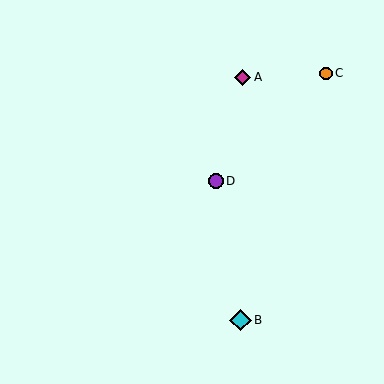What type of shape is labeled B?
Shape B is a cyan diamond.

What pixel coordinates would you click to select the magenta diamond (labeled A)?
Click at (243, 77) to select the magenta diamond A.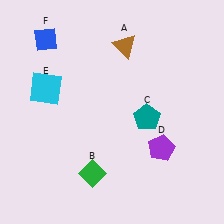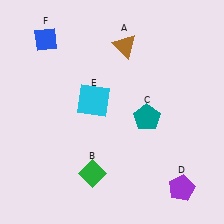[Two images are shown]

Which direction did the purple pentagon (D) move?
The purple pentagon (D) moved down.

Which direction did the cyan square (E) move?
The cyan square (E) moved right.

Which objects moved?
The objects that moved are: the purple pentagon (D), the cyan square (E).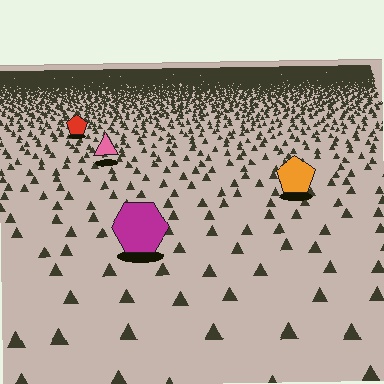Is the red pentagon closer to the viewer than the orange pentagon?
No. The orange pentagon is closer — you can tell from the texture gradient: the ground texture is coarser near it.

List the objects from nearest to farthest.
From nearest to farthest: the magenta hexagon, the orange pentagon, the pink triangle, the red pentagon.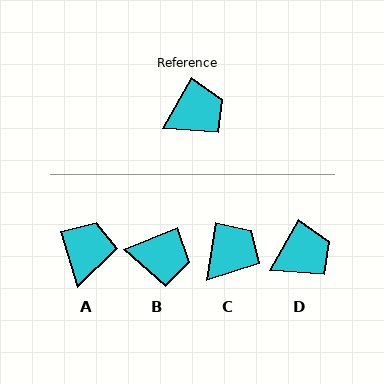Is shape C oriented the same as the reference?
No, it is off by about 21 degrees.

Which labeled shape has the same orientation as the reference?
D.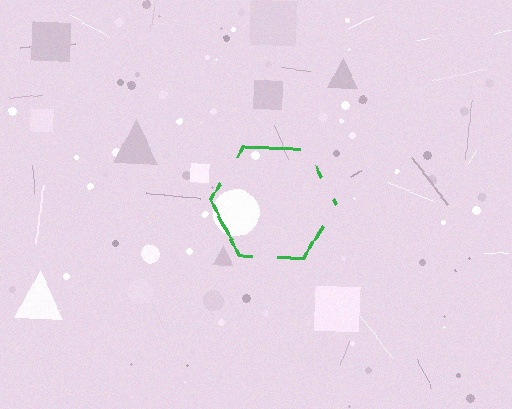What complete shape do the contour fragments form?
The contour fragments form a hexagon.